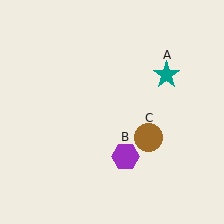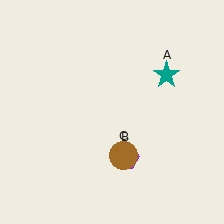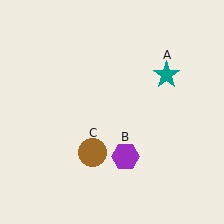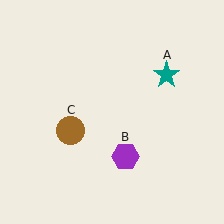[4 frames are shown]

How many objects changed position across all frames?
1 object changed position: brown circle (object C).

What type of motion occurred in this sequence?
The brown circle (object C) rotated clockwise around the center of the scene.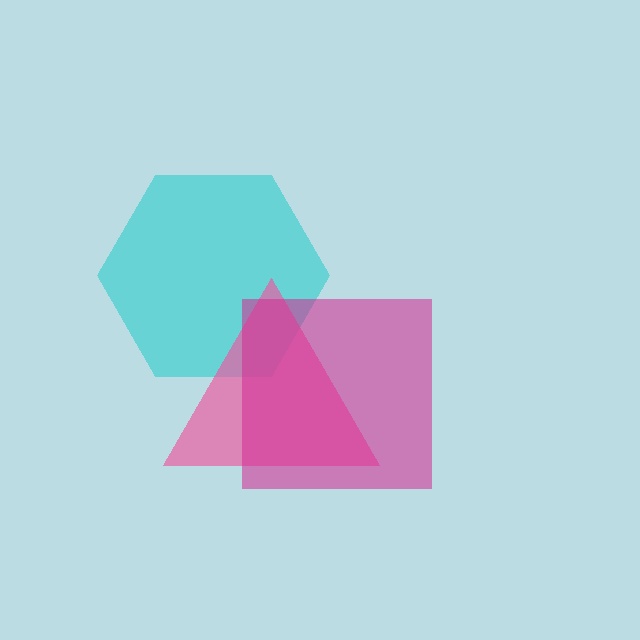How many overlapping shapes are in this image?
There are 3 overlapping shapes in the image.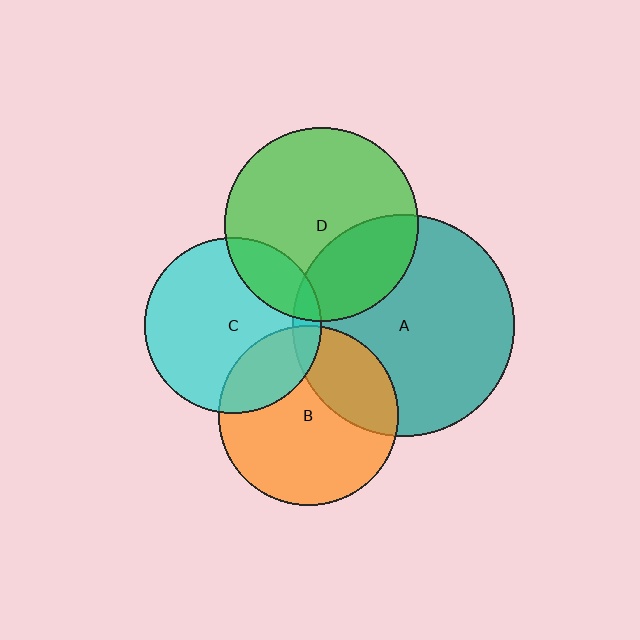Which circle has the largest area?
Circle A (teal).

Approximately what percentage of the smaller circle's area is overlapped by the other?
Approximately 10%.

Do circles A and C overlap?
Yes.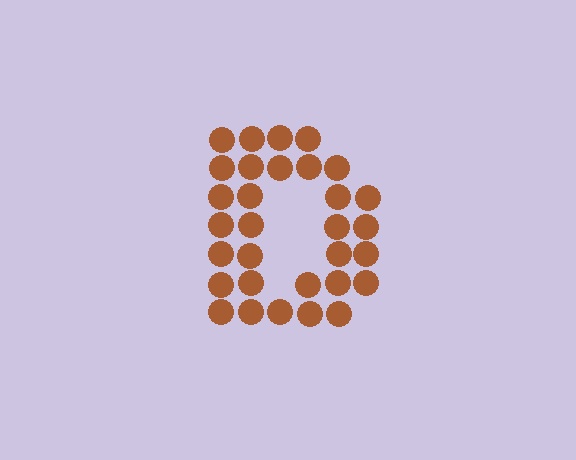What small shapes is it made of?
It is made of small circles.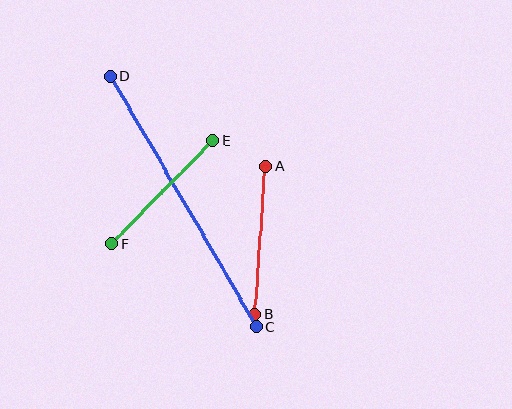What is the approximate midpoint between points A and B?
The midpoint is at approximately (260, 240) pixels.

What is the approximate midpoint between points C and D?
The midpoint is at approximately (183, 201) pixels.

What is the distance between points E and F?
The distance is approximately 144 pixels.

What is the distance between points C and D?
The distance is approximately 290 pixels.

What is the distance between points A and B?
The distance is approximately 148 pixels.